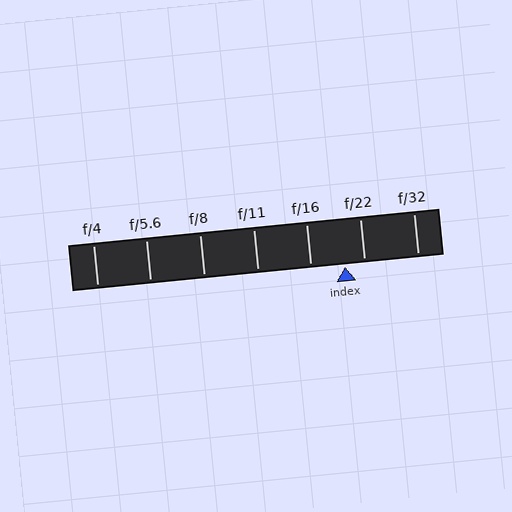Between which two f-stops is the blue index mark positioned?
The index mark is between f/16 and f/22.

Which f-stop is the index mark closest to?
The index mark is closest to f/22.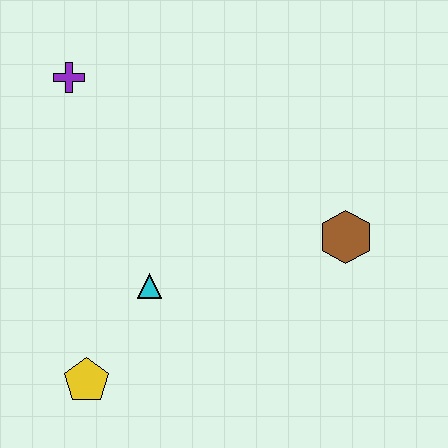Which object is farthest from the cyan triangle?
The purple cross is farthest from the cyan triangle.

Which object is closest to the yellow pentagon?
The cyan triangle is closest to the yellow pentagon.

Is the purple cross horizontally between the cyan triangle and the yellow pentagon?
No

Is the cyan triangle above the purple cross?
No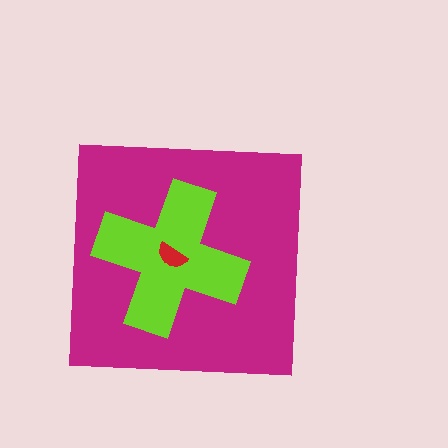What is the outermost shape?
The magenta square.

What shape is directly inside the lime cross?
The red semicircle.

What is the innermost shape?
The red semicircle.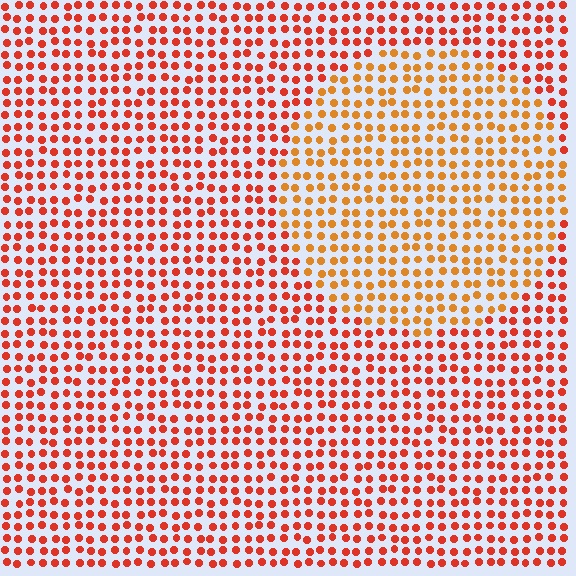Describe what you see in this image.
The image is filled with small red elements in a uniform arrangement. A circle-shaped region is visible where the elements are tinted to a slightly different hue, forming a subtle color boundary.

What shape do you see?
I see a circle.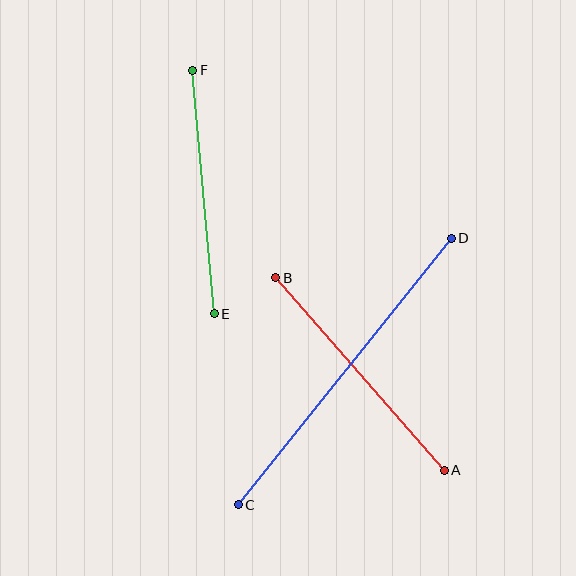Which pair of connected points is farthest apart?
Points C and D are farthest apart.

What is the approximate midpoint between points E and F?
The midpoint is at approximately (203, 192) pixels.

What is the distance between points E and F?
The distance is approximately 244 pixels.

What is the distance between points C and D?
The distance is approximately 341 pixels.